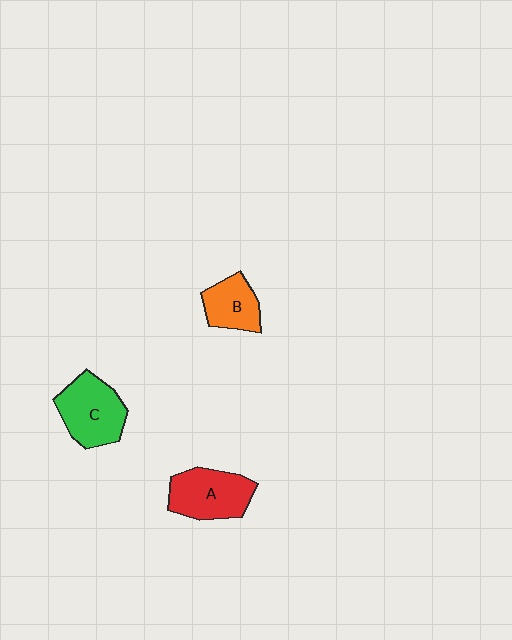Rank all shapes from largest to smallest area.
From largest to smallest: C (green), A (red), B (orange).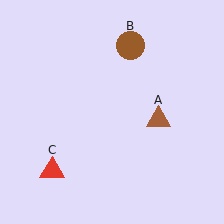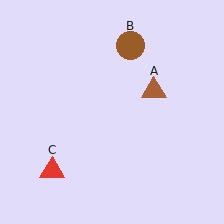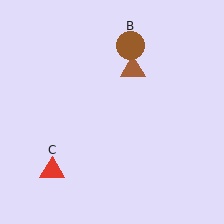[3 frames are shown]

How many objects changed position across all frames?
1 object changed position: brown triangle (object A).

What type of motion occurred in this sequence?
The brown triangle (object A) rotated counterclockwise around the center of the scene.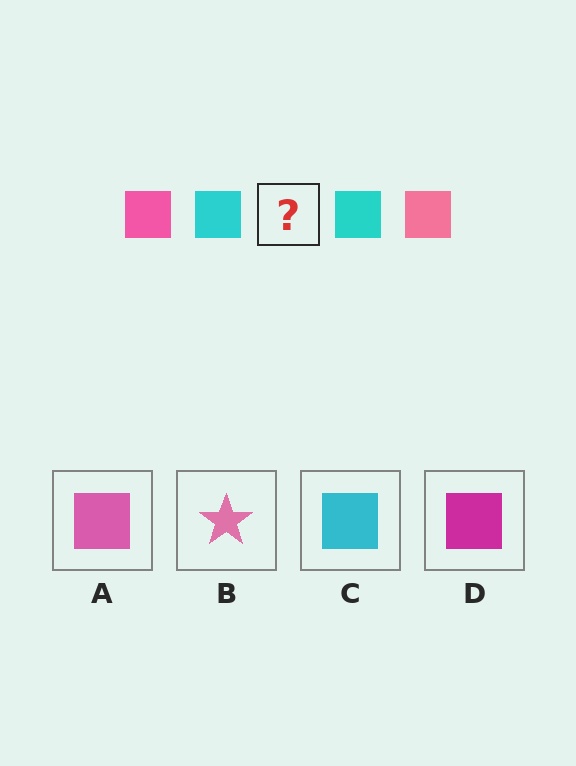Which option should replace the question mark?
Option A.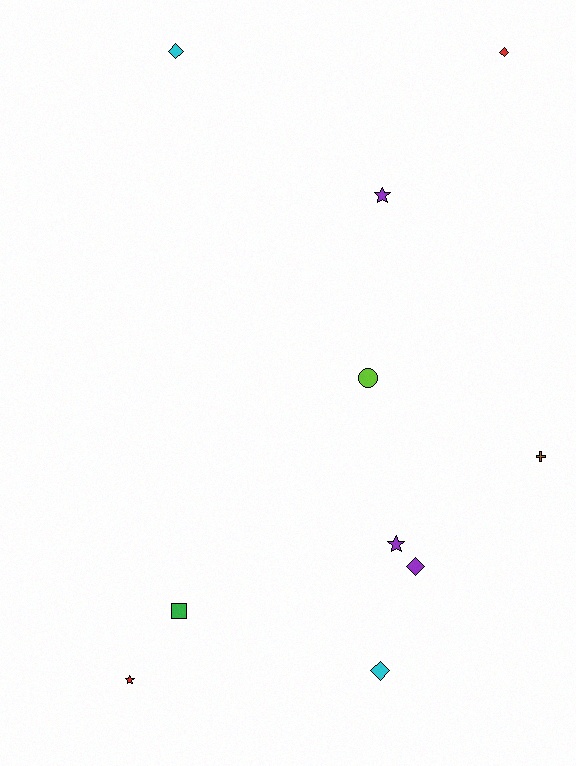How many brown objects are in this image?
There is 1 brown object.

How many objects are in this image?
There are 10 objects.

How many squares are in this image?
There is 1 square.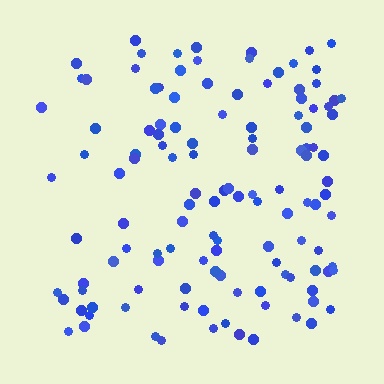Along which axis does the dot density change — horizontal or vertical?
Horizontal.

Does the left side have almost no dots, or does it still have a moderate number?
Still a moderate number, just noticeably fewer than the right.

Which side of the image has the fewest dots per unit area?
The left.